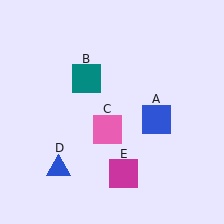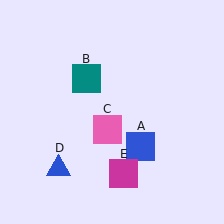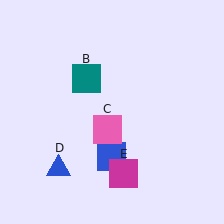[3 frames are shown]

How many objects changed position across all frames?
1 object changed position: blue square (object A).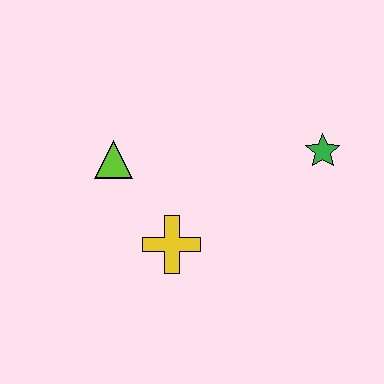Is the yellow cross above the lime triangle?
No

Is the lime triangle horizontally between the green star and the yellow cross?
No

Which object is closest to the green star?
The yellow cross is closest to the green star.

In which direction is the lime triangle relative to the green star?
The lime triangle is to the left of the green star.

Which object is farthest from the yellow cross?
The green star is farthest from the yellow cross.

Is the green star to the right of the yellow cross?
Yes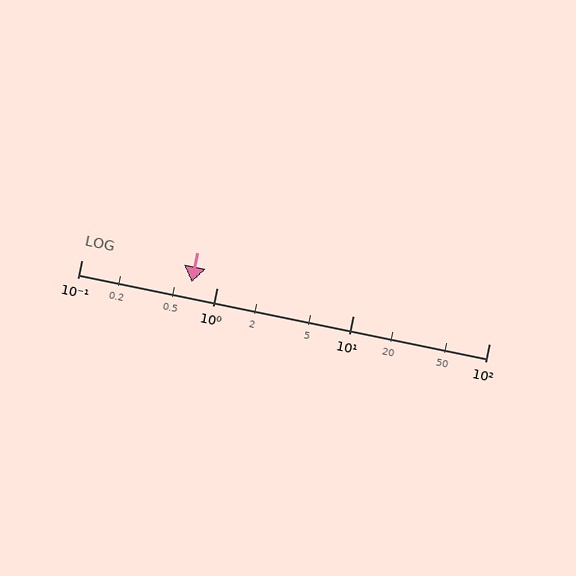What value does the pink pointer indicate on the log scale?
The pointer indicates approximately 0.65.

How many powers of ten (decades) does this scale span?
The scale spans 3 decades, from 0.1 to 100.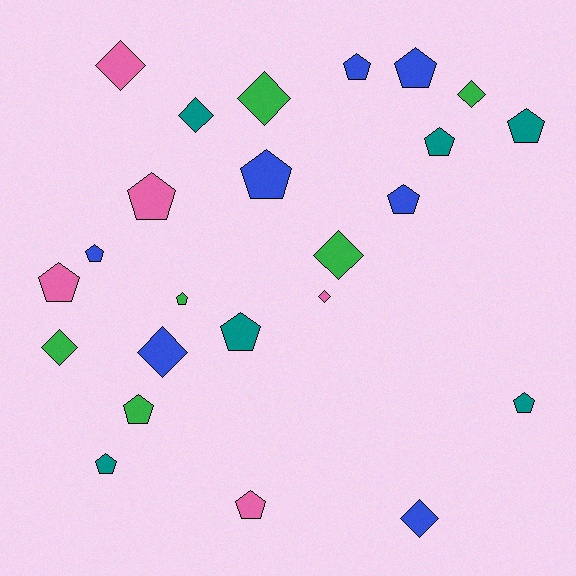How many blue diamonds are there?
There are 2 blue diamonds.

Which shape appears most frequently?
Pentagon, with 15 objects.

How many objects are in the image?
There are 24 objects.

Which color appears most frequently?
Blue, with 7 objects.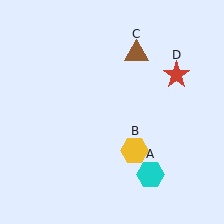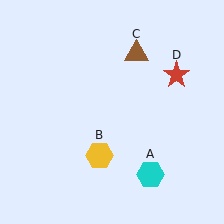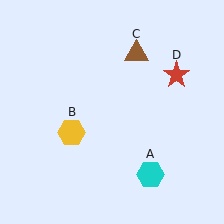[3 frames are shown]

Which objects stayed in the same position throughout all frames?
Cyan hexagon (object A) and brown triangle (object C) and red star (object D) remained stationary.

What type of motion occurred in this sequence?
The yellow hexagon (object B) rotated clockwise around the center of the scene.